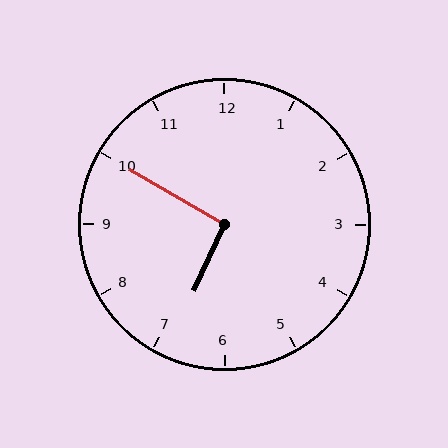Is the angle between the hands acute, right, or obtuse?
It is right.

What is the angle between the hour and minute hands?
Approximately 95 degrees.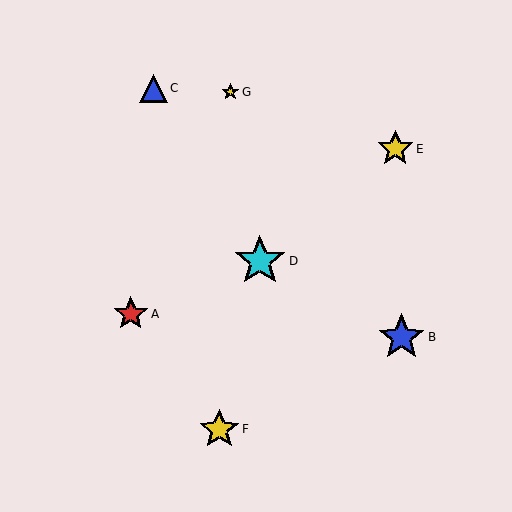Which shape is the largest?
The cyan star (labeled D) is the largest.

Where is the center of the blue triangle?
The center of the blue triangle is at (153, 88).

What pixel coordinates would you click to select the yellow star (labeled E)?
Click at (395, 149) to select the yellow star E.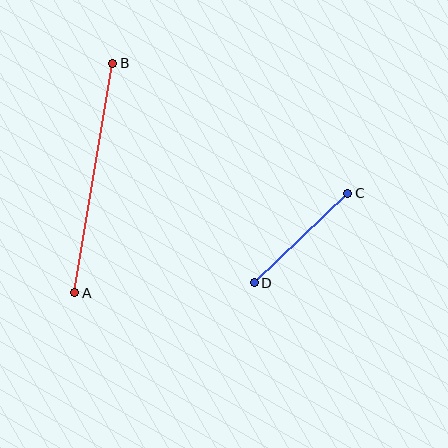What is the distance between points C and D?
The distance is approximately 130 pixels.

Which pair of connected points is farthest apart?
Points A and B are farthest apart.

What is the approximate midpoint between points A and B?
The midpoint is at approximately (94, 178) pixels.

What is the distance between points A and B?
The distance is approximately 232 pixels.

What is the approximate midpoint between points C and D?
The midpoint is at approximately (301, 238) pixels.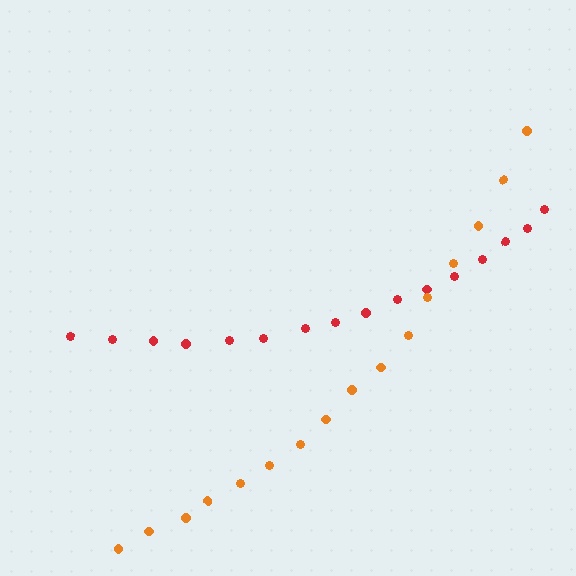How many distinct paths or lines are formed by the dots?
There are 2 distinct paths.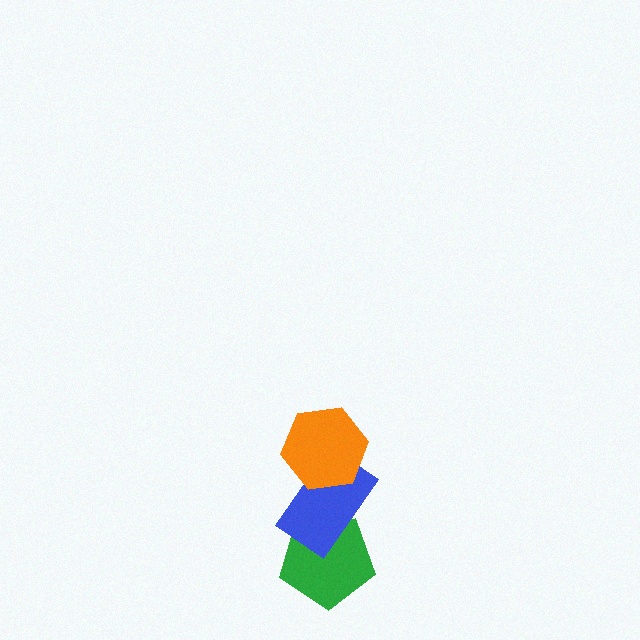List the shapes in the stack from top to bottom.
From top to bottom: the orange hexagon, the blue rectangle, the green pentagon.